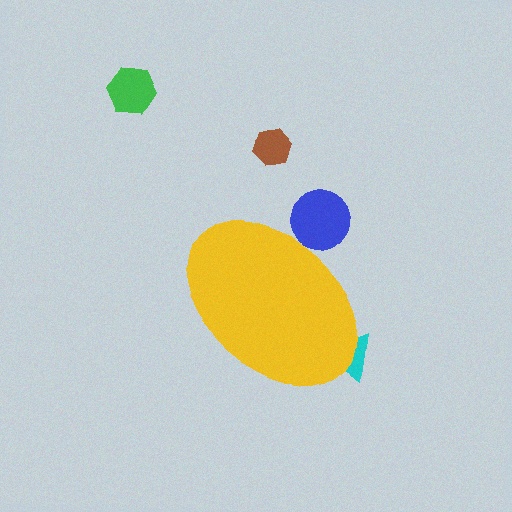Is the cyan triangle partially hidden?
Yes, the cyan triangle is partially hidden behind the yellow ellipse.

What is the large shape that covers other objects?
A yellow ellipse.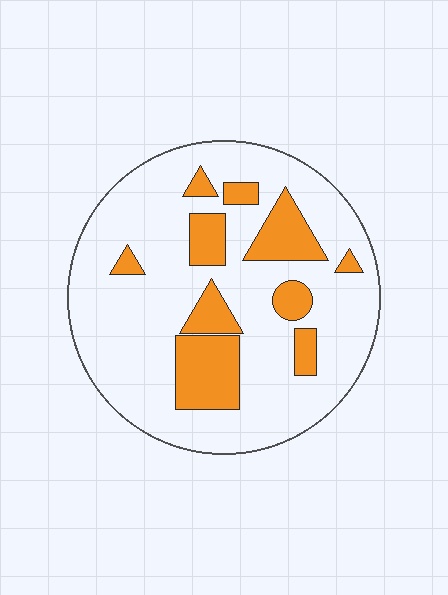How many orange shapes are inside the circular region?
10.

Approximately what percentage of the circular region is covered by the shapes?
Approximately 20%.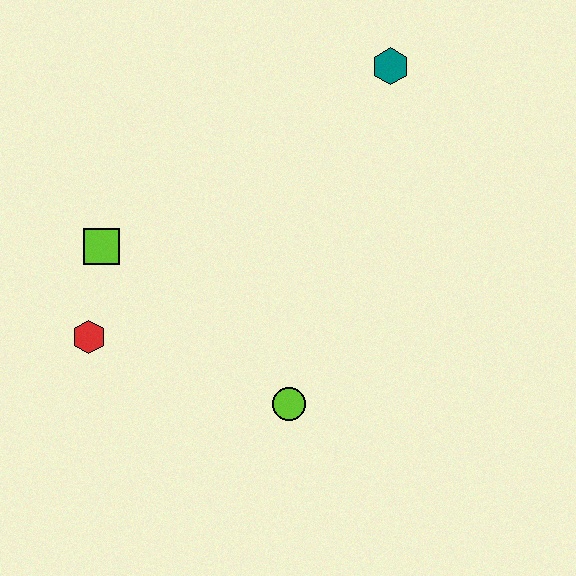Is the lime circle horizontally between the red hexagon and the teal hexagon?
Yes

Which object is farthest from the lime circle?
The teal hexagon is farthest from the lime circle.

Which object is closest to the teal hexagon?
The lime square is closest to the teal hexagon.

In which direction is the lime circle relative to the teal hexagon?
The lime circle is below the teal hexagon.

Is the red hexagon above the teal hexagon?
No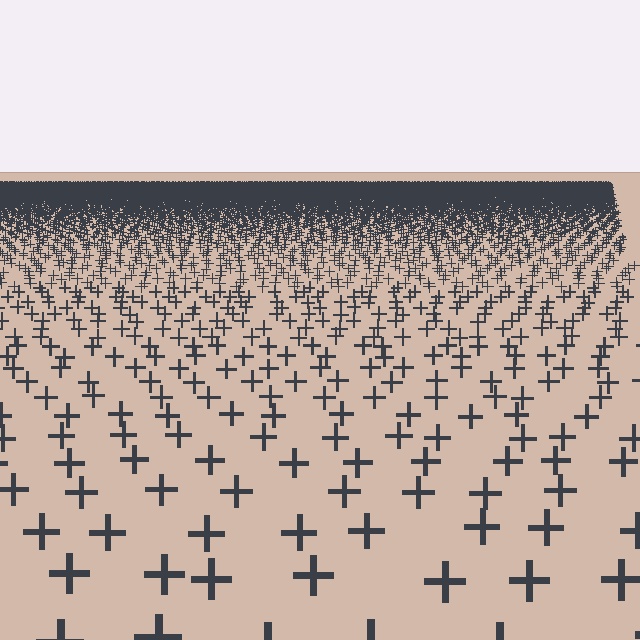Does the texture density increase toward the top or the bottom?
Density increases toward the top.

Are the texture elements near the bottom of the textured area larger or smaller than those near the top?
Larger. Near the bottom, elements are closer to the viewer and appear at a bigger on-screen size.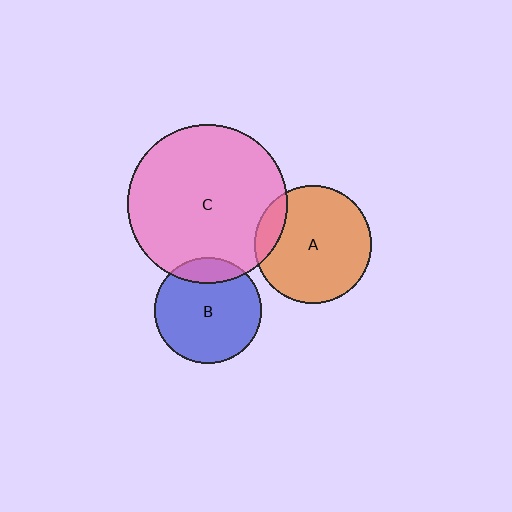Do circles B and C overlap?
Yes.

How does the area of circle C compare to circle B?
Approximately 2.2 times.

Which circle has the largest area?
Circle C (pink).